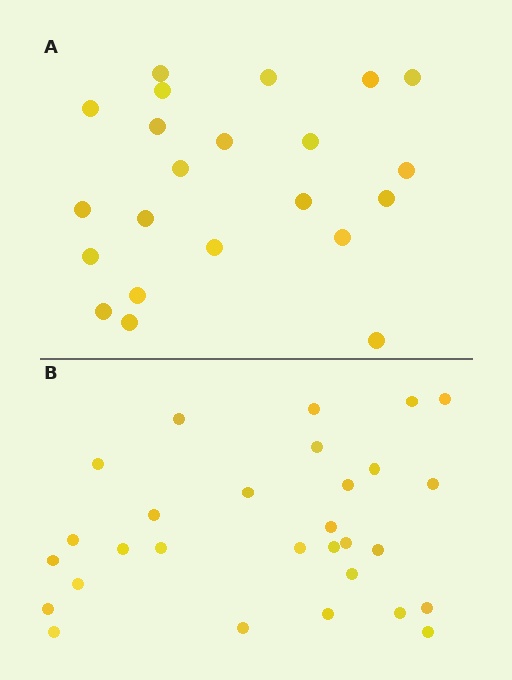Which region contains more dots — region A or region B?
Region B (the bottom region) has more dots.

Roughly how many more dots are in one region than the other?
Region B has roughly 8 or so more dots than region A.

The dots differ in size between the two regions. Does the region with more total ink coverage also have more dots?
No. Region A has more total ink coverage because its dots are larger, but region B actually contains more individual dots. Total area can be misleading — the number of items is what matters here.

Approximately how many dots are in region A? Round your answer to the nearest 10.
About 20 dots. (The exact count is 22, which rounds to 20.)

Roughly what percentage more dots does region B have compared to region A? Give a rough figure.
About 30% more.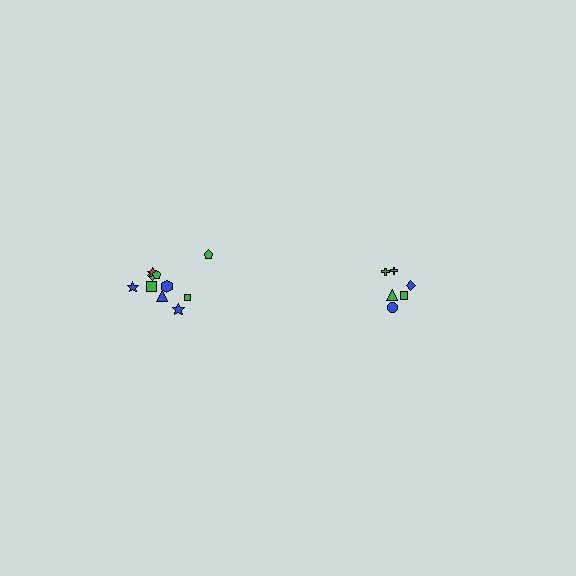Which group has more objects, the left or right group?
The left group.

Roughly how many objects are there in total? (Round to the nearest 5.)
Roughly 15 objects in total.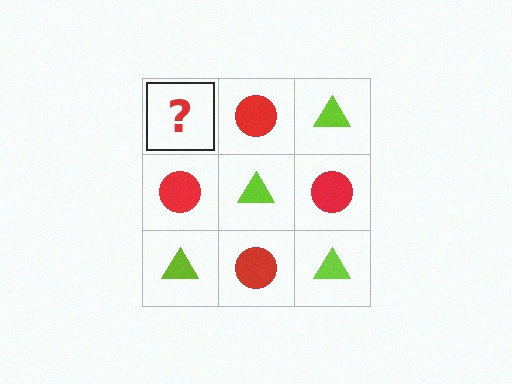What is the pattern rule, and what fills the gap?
The rule is that it alternates lime triangle and red circle in a checkerboard pattern. The gap should be filled with a lime triangle.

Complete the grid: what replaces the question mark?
The question mark should be replaced with a lime triangle.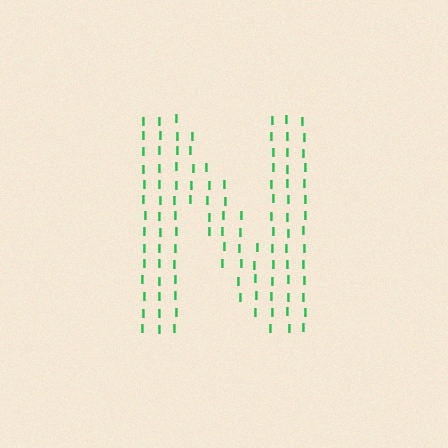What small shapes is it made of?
It is made of small letter I's.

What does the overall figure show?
The overall figure shows the letter N.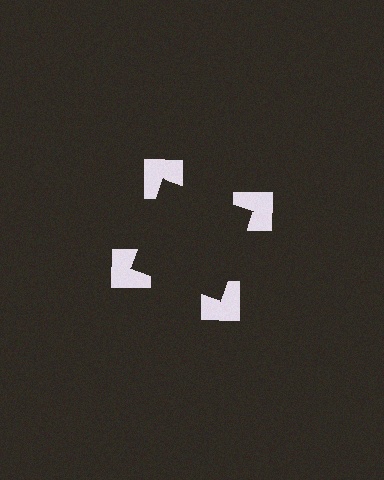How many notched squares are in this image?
There are 4 — one at each vertex of the illusory square.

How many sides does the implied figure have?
4 sides.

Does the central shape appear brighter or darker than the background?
It typically appears slightly darker than the background, even though no actual brightness change is drawn.